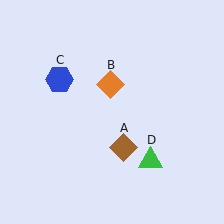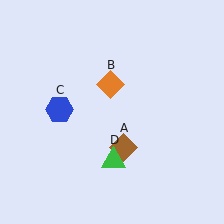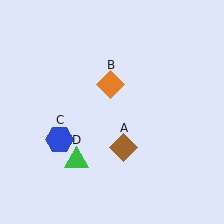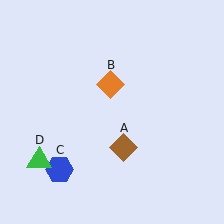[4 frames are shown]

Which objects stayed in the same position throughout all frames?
Brown diamond (object A) and orange diamond (object B) remained stationary.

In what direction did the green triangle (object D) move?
The green triangle (object D) moved left.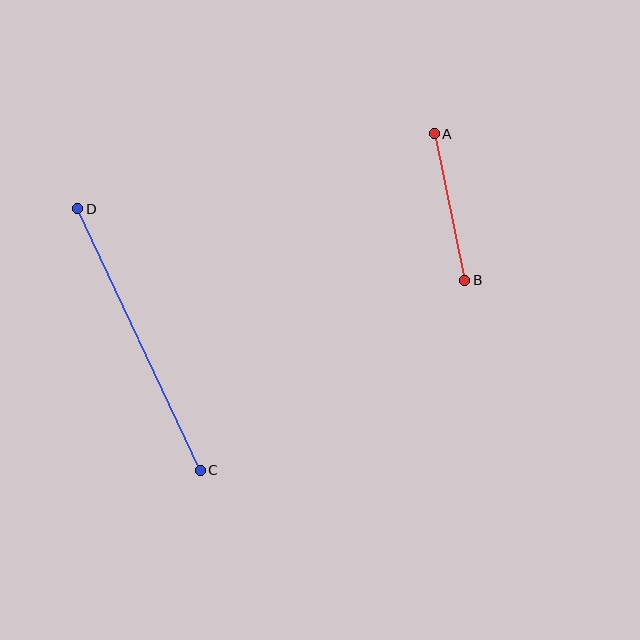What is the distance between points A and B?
The distance is approximately 149 pixels.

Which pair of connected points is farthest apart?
Points C and D are farthest apart.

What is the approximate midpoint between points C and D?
The midpoint is at approximately (139, 339) pixels.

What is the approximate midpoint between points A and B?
The midpoint is at approximately (450, 207) pixels.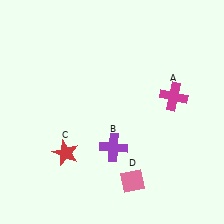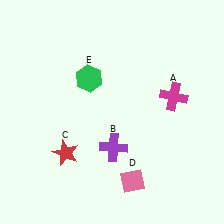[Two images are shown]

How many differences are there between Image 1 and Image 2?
There is 1 difference between the two images.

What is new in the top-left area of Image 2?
A green hexagon (E) was added in the top-left area of Image 2.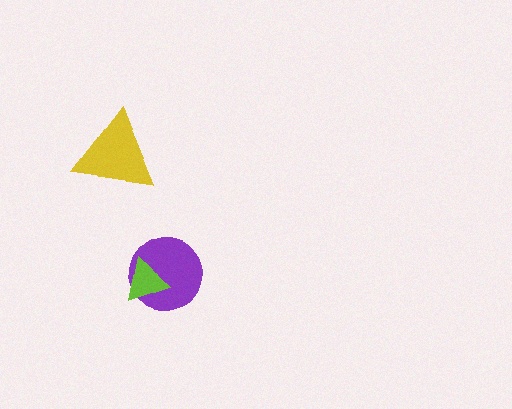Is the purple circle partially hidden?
Yes, it is partially covered by another shape.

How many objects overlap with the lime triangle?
1 object overlaps with the lime triangle.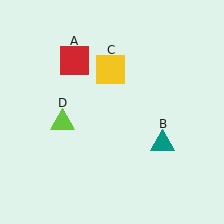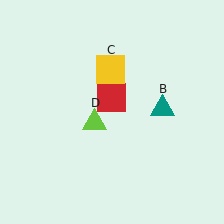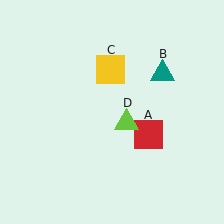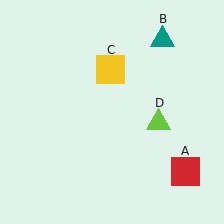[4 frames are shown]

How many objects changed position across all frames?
3 objects changed position: red square (object A), teal triangle (object B), lime triangle (object D).